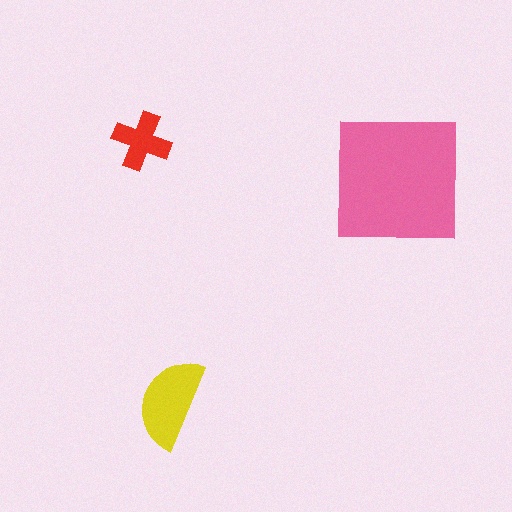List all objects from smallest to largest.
The red cross, the yellow semicircle, the pink square.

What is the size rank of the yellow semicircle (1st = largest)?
2nd.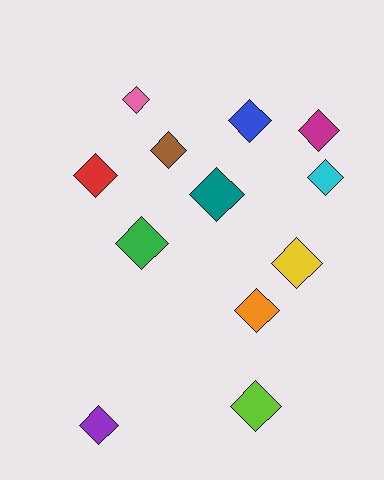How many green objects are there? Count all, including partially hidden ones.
There is 1 green object.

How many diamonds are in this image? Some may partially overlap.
There are 12 diamonds.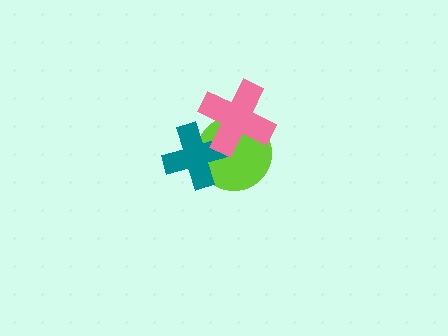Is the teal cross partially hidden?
Yes, it is partially covered by another shape.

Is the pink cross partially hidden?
No, no other shape covers it.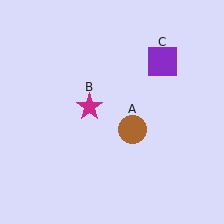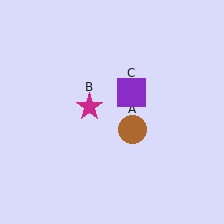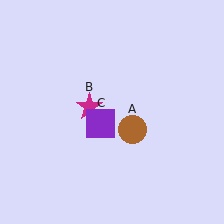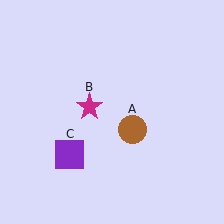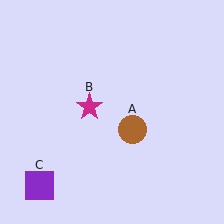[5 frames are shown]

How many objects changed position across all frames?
1 object changed position: purple square (object C).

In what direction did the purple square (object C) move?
The purple square (object C) moved down and to the left.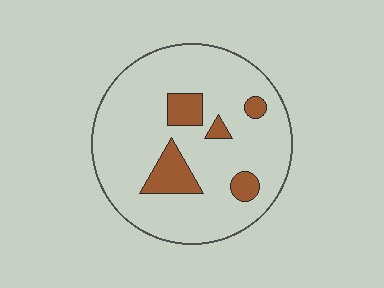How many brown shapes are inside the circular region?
5.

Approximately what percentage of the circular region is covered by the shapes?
Approximately 15%.